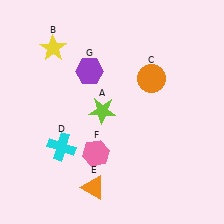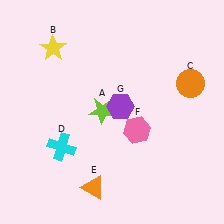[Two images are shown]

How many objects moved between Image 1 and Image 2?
3 objects moved between the two images.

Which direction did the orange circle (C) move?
The orange circle (C) moved right.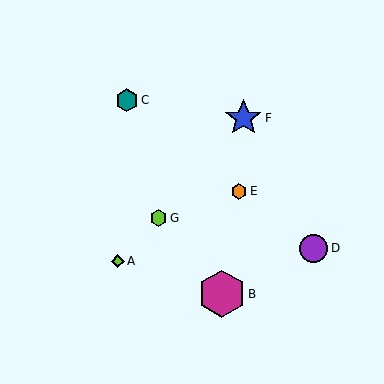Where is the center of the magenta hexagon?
The center of the magenta hexagon is at (222, 294).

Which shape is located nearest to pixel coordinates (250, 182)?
The orange hexagon (labeled E) at (239, 191) is nearest to that location.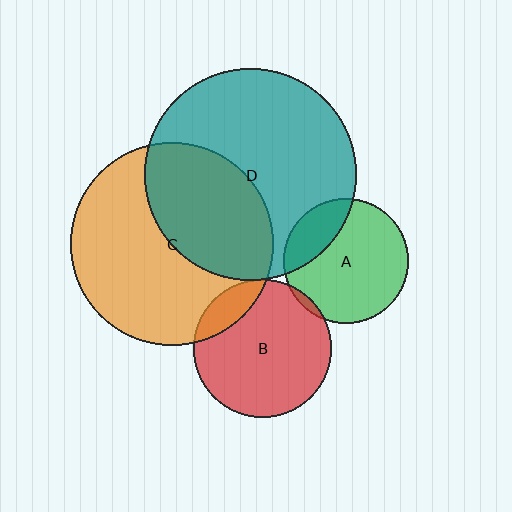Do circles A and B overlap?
Yes.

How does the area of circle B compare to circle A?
Approximately 1.2 times.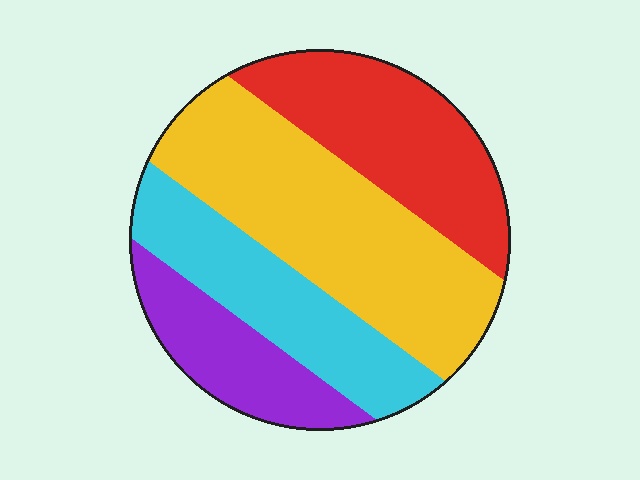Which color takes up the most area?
Yellow, at roughly 40%.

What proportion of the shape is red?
Red covers about 25% of the shape.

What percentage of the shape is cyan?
Cyan takes up about one fifth (1/5) of the shape.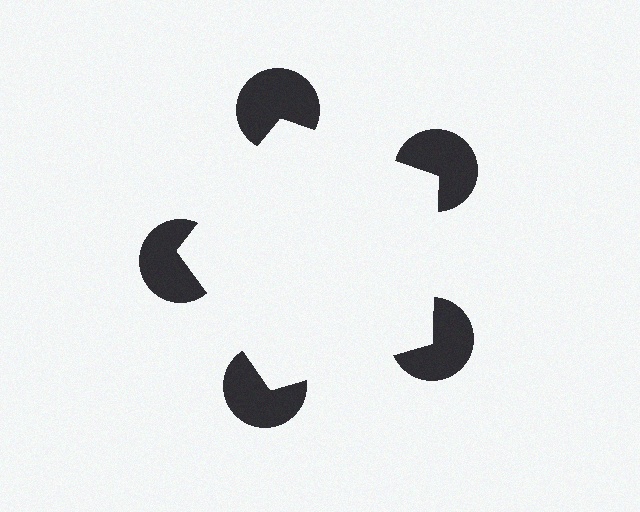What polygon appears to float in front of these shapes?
An illusory pentagon — its edges are inferred from the aligned wedge cuts in the pac-man discs, not physically drawn.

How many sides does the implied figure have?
5 sides.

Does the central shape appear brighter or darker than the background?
It typically appears slightly brighter than the background, even though no actual brightness change is drawn.